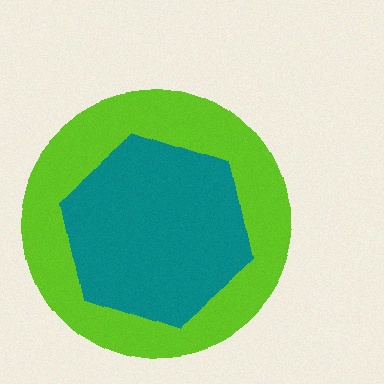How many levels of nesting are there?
2.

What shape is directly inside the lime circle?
The teal hexagon.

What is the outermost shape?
The lime circle.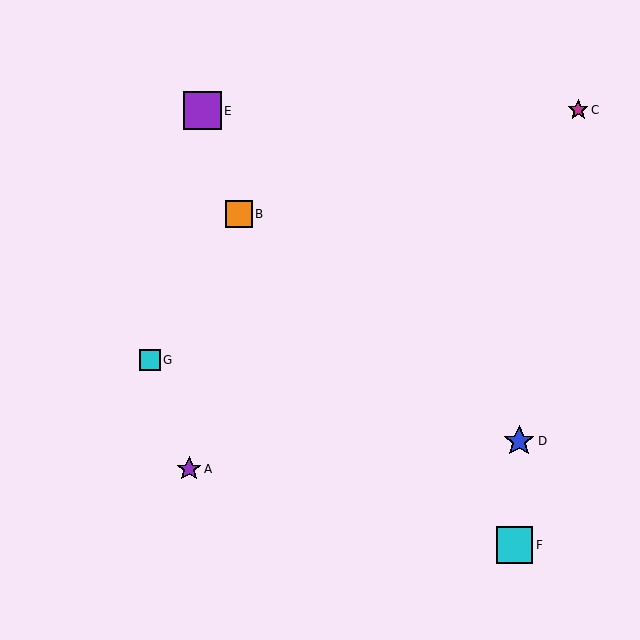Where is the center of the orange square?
The center of the orange square is at (239, 214).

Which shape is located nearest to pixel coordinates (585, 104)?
The magenta star (labeled C) at (578, 110) is nearest to that location.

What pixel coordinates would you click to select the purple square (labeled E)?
Click at (203, 111) to select the purple square E.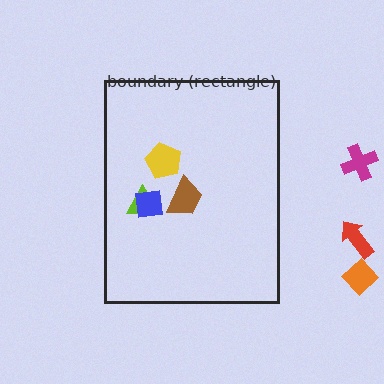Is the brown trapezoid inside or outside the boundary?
Inside.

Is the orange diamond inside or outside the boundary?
Outside.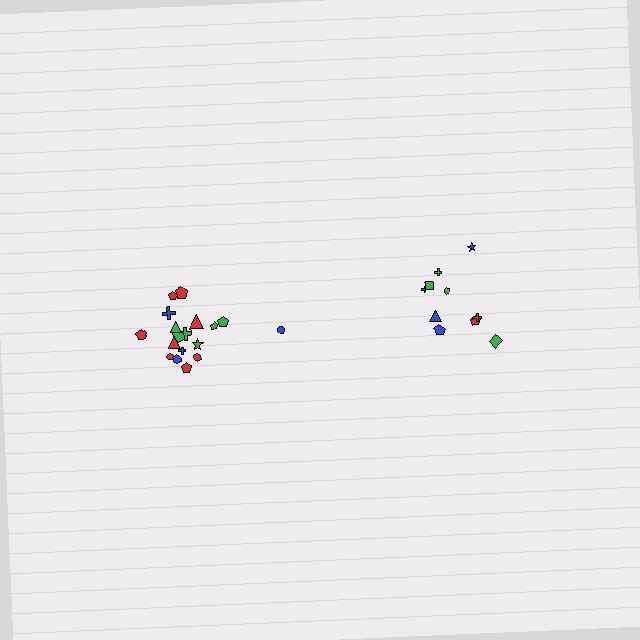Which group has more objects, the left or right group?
The left group.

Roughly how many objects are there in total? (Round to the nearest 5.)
Roughly 30 objects in total.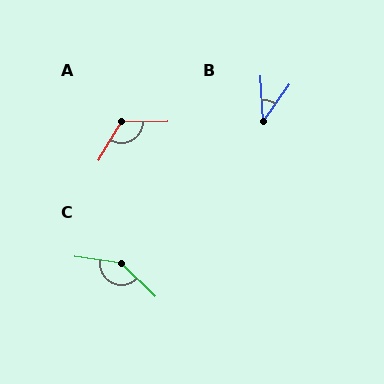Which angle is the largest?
C, at approximately 145 degrees.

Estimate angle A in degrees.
Approximately 121 degrees.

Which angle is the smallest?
B, at approximately 39 degrees.